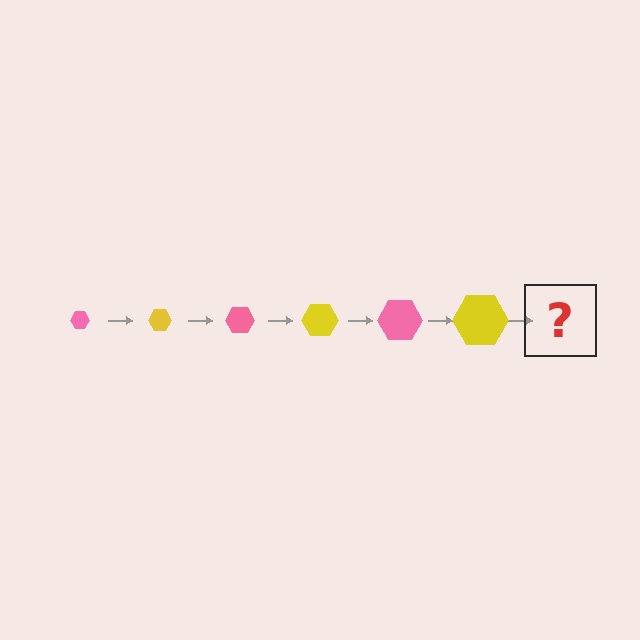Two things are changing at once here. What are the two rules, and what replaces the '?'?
The two rules are that the hexagon grows larger each step and the color cycles through pink and yellow. The '?' should be a pink hexagon, larger than the previous one.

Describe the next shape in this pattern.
It should be a pink hexagon, larger than the previous one.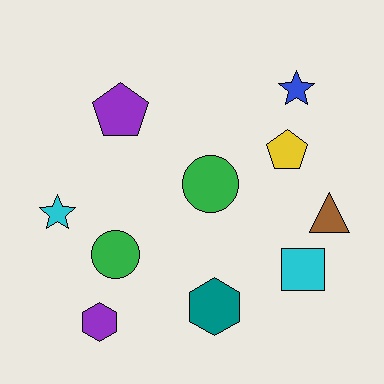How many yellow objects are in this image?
There is 1 yellow object.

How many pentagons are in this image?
There are 2 pentagons.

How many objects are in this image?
There are 10 objects.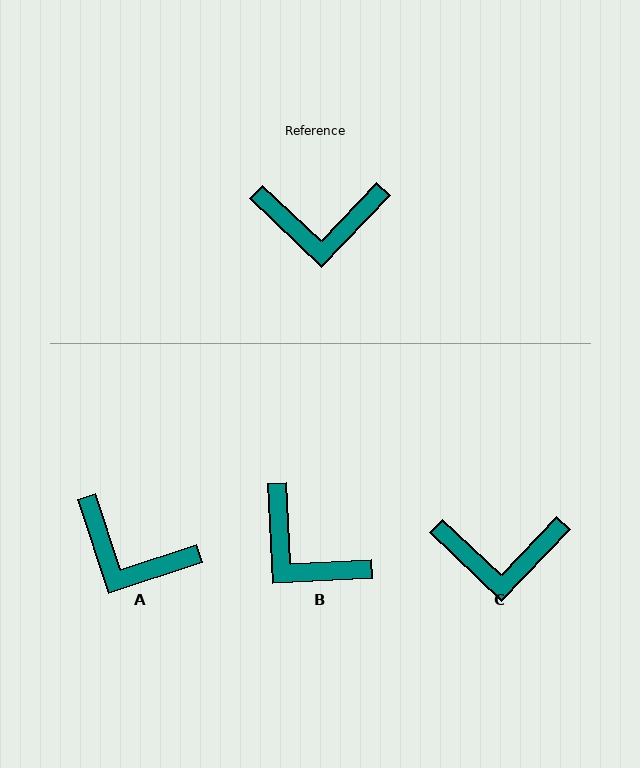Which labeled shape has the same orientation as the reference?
C.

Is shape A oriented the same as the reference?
No, it is off by about 28 degrees.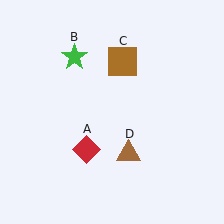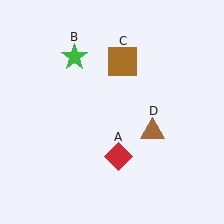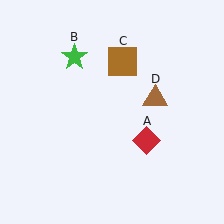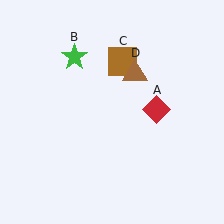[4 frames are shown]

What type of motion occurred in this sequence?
The red diamond (object A), brown triangle (object D) rotated counterclockwise around the center of the scene.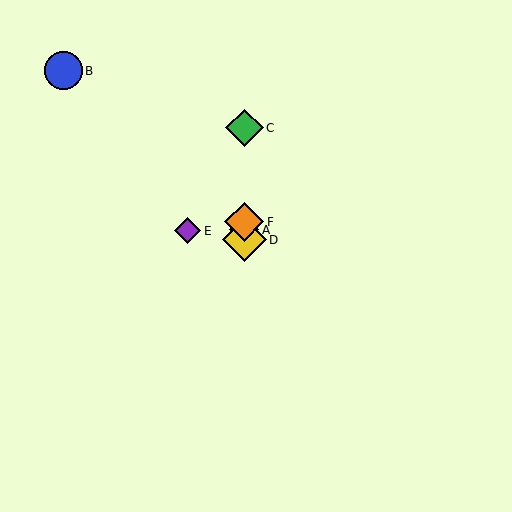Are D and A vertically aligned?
Yes, both are at x≈244.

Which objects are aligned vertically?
Objects A, C, D, F are aligned vertically.